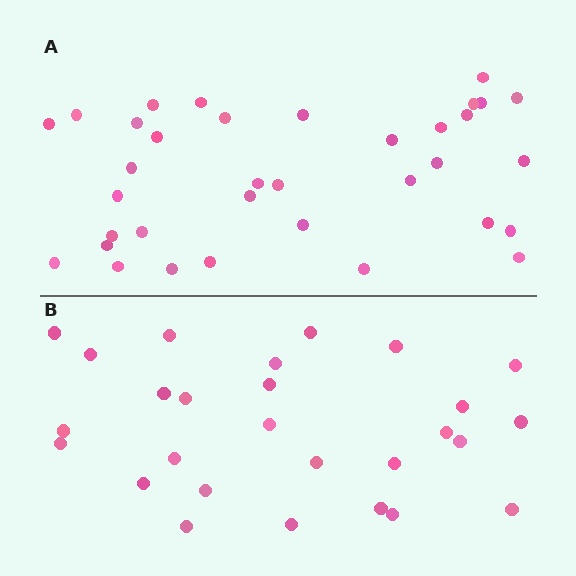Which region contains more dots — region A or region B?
Region A (the top region) has more dots.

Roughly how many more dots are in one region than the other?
Region A has roughly 8 or so more dots than region B.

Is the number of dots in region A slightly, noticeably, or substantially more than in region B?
Region A has noticeably more, but not dramatically so. The ratio is roughly 1.3 to 1.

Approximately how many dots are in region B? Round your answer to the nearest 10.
About 30 dots. (The exact count is 27, which rounds to 30.)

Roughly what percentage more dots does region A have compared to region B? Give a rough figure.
About 30% more.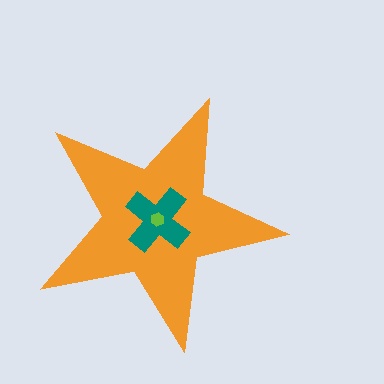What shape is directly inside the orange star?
The teal cross.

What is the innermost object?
The lime hexagon.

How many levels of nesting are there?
3.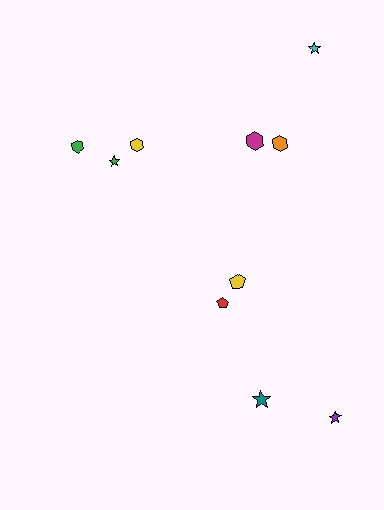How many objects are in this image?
There are 10 objects.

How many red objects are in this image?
There is 1 red object.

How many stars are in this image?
There are 4 stars.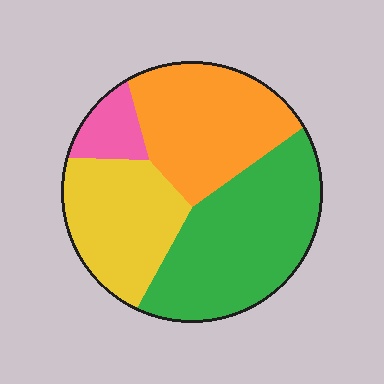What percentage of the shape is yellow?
Yellow covers 25% of the shape.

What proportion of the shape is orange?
Orange takes up between a sixth and a third of the shape.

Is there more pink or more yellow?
Yellow.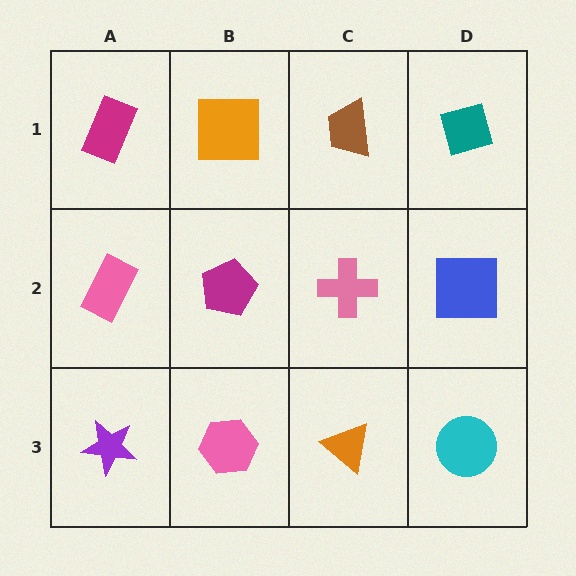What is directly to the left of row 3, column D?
An orange triangle.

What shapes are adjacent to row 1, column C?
A pink cross (row 2, column C), an orange square (row 1, column B), a teal diamond (row 1, column D).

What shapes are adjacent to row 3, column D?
A blue square (row 2, column D), an orange triangle (row 3, column C).